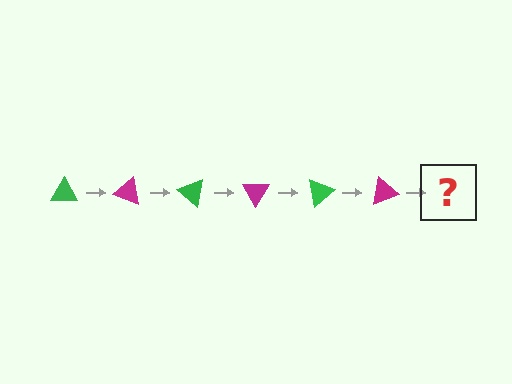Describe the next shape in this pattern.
It should be a green triangle, rotated 120 degrees from the start.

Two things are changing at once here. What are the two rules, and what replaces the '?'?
The two rules are that it rotates 20 degrees each step and the color cycles through green and magenta. The '?' should be a green triangle, rotated 120 degrees from the start.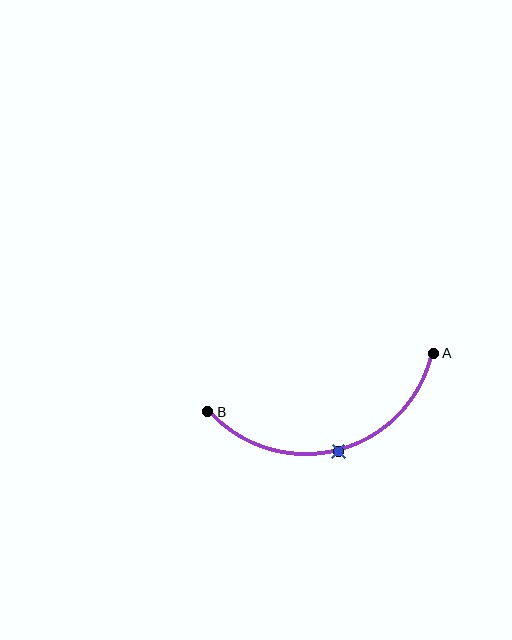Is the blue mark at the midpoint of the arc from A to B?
Yes. The blue mark lies on the arc at equal arc-length from both A and B — it is the arc midpoint.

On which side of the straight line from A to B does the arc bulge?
The arc bulges below the straight line connecting A and B.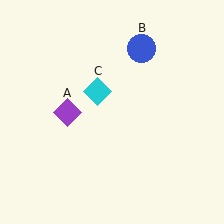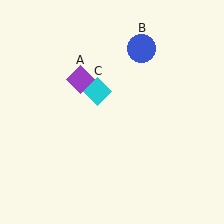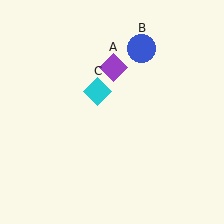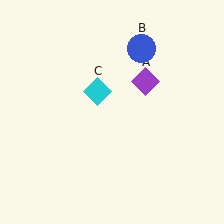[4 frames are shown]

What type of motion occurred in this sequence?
The purple diamond (object A) rotated clockwise around the center of the scene.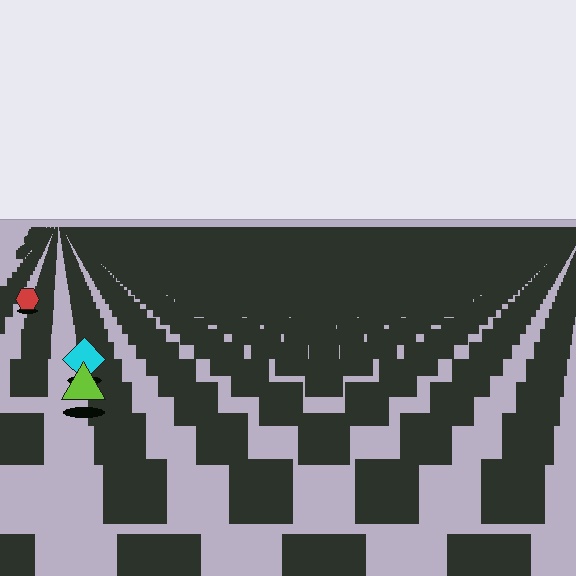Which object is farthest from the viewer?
The red hexagon is farthest from the viewer. It appears smaller and the ground texture around it is denser.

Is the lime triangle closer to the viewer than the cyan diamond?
Yes. The lime triangle is closer — you can tell from the texture gradient: the ground texture is coarser near it.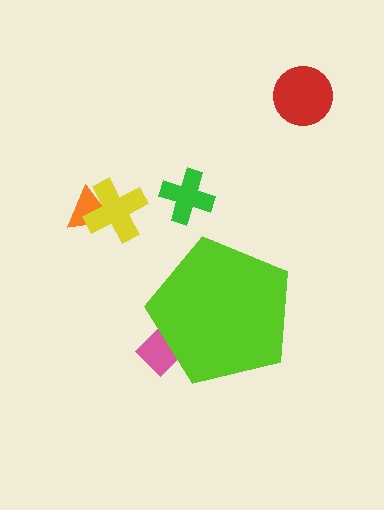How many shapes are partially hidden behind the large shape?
1 shape is partially hidden.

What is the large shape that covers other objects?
A lime pentagon.